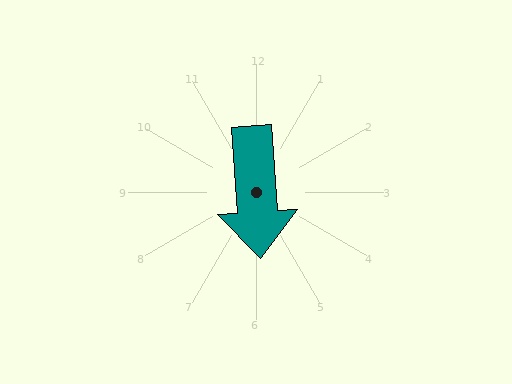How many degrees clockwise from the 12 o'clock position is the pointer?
Approximately 176 degrees.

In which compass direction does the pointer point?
South.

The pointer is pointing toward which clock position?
Roughly 6 o'clock.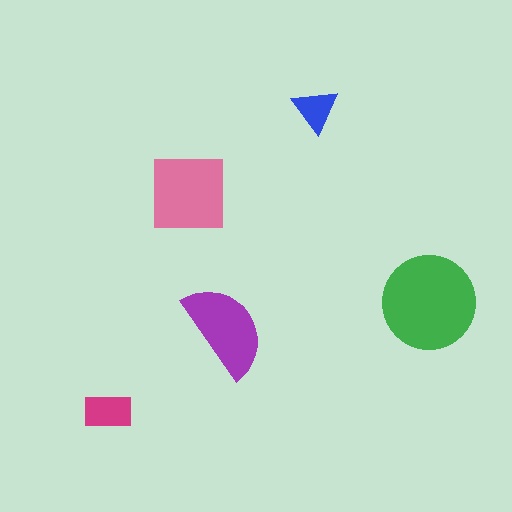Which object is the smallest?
The blue triangle.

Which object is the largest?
The green circle.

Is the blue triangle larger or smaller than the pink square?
Smaller.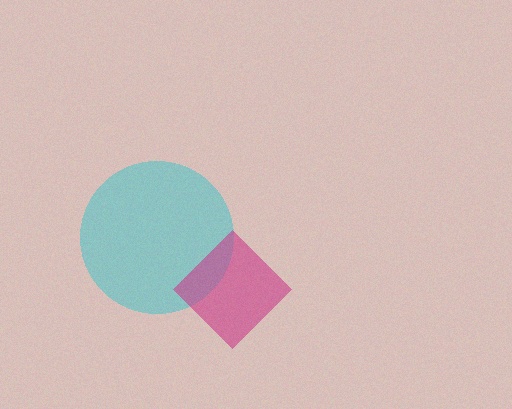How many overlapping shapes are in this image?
There are 2 overlapping shapes in the image.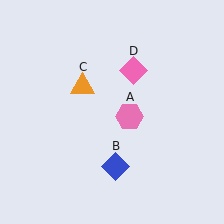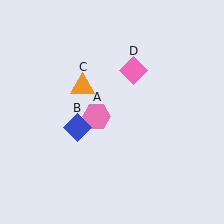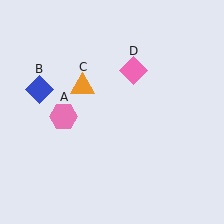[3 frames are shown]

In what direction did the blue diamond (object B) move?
The blue diamond (object B) moved up and to the left.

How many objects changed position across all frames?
2 objects changed position: pink hexagon (object A), blue diamond (object B).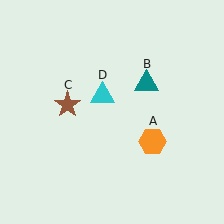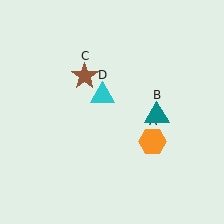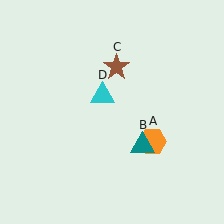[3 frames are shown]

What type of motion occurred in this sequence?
The teal triangle (object B), brown star (object C) rotated clockwise around the center of the scene.